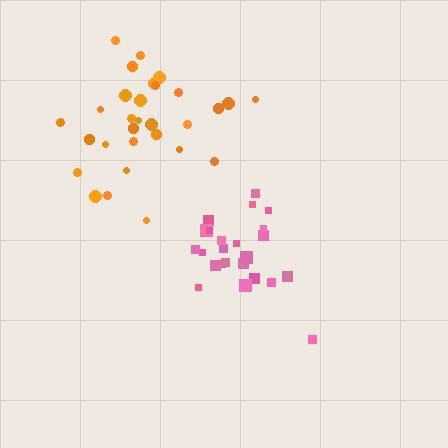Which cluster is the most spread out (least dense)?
Orange.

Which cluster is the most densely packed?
Pink.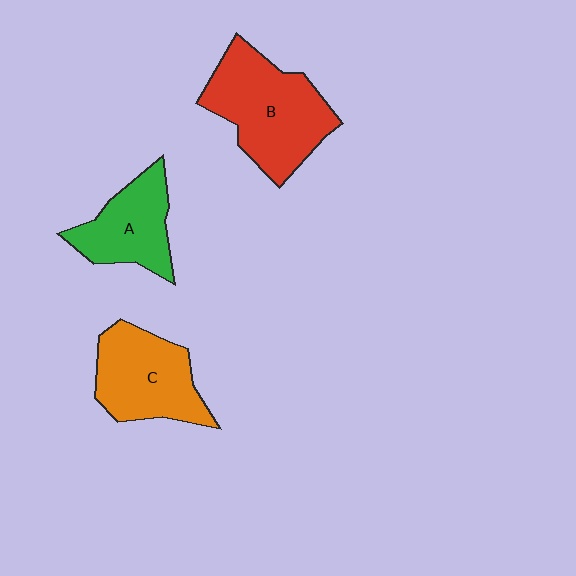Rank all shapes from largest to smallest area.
From largest to smallest: B (red), C (orange), A (green).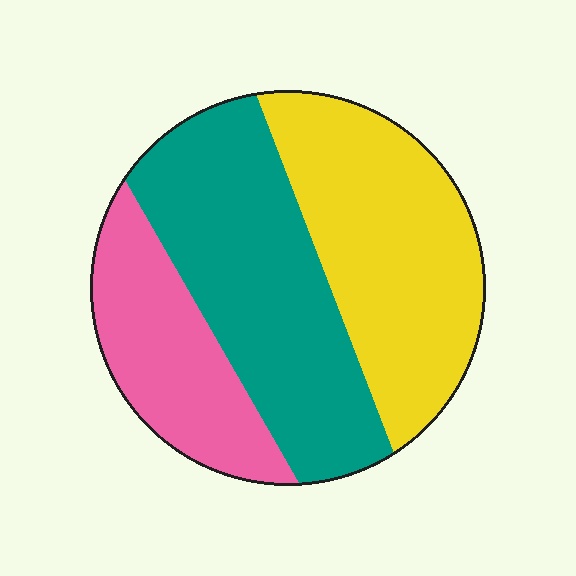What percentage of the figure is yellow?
Yellow covers about 35% of the figure.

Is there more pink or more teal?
Teal.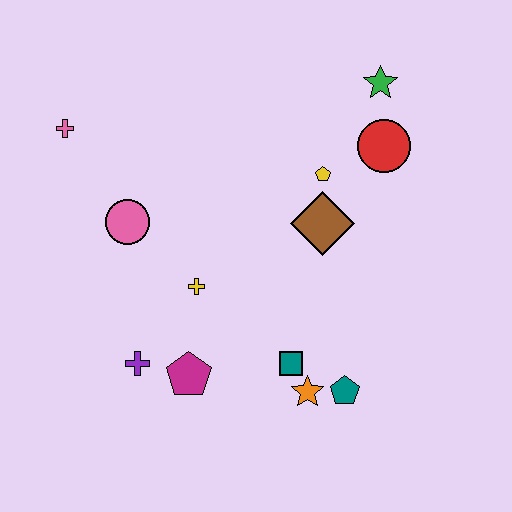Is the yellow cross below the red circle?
Yes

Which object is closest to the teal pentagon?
The orange star is closest to the teal pentagon.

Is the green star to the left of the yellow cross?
No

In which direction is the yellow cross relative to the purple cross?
The yellow cross is above the purple cross.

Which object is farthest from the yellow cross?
The green star is farthest from the yellow cross.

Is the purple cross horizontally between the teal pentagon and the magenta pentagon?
No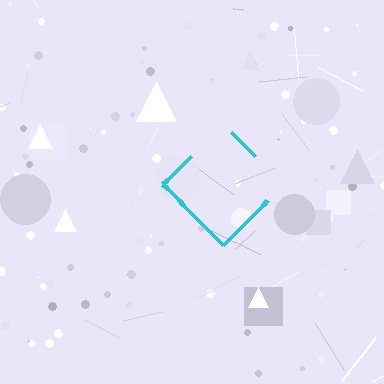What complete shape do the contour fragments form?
The contour fragments form a diamond.